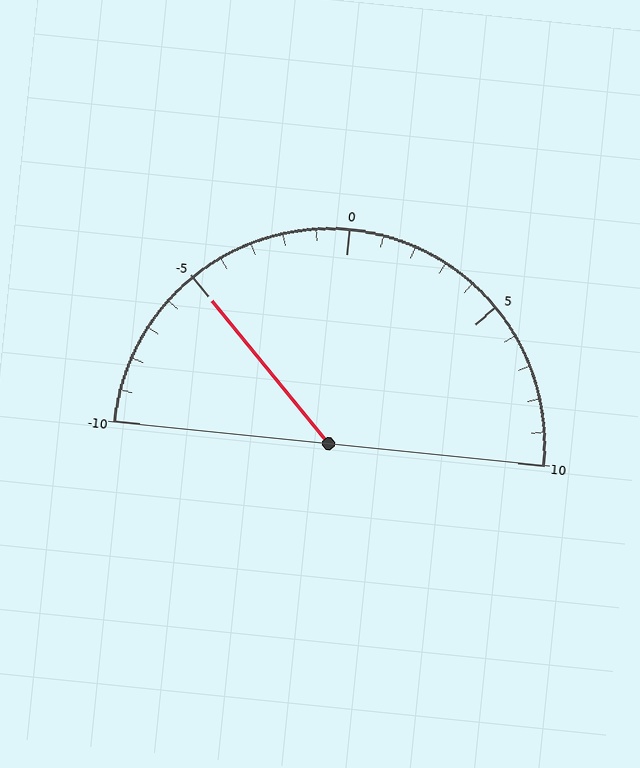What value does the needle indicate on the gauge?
The needle indicates approximately -5.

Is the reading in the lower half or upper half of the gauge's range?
The reading is in the lower half of the range (-10 to 10).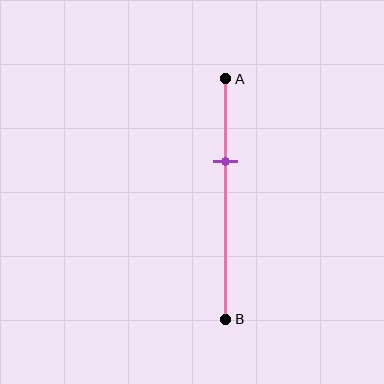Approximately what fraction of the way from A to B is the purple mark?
The purple mark is approximately 35% of the way from A to B.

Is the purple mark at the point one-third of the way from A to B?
Yes, the mark is approximately at the one-third point.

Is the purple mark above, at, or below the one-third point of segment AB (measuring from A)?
The purple mark is approximately at the one-third point of segment AB.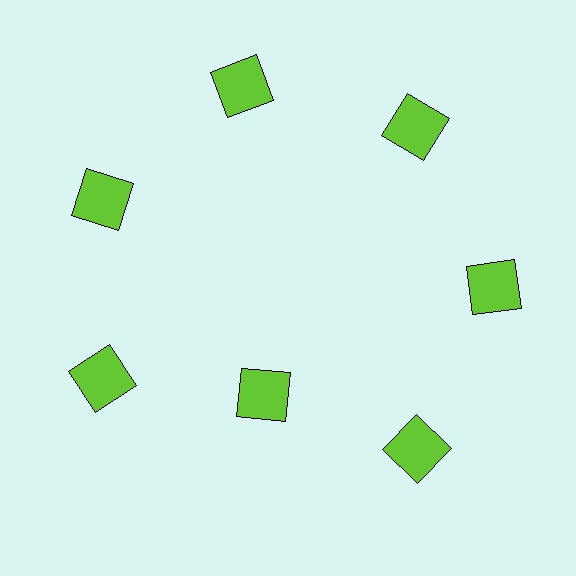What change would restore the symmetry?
The symmetry would be restored by moving it outward, back onto the ring so that all 7 squares sit at equal angles and equal distance from the center.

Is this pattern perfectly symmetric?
No. The 7 lime squares are arranged in a ring, but one element near the 6 o'clock position is pulled inward toward the center, breaking the 7-fold rotational symmetry.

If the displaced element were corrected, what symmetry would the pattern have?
It would have 7-fold rotational symmetry — the pattern would map onto itself every 51 degrees.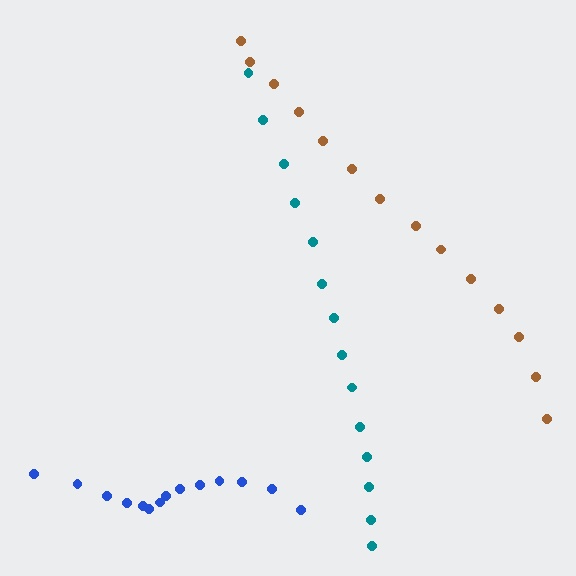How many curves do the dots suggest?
There are 3 distinct paths.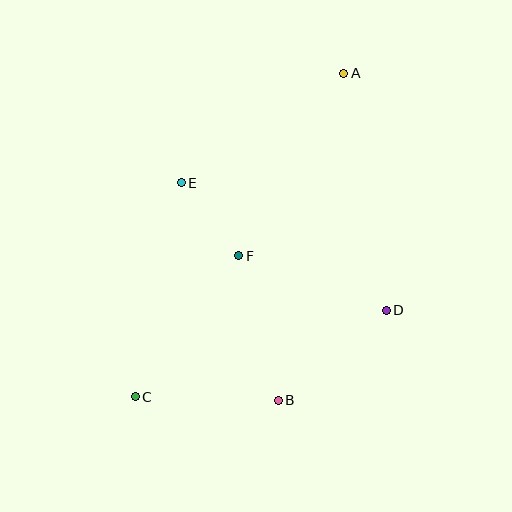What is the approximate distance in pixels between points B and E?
The distance between B and E is approximately 238 pixels.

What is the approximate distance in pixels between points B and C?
The distance between B and C is approximately 143 pixels.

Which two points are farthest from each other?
Points A and C are farthest from each other.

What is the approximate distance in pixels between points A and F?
The distance between A and F is approximately 211 pixels.